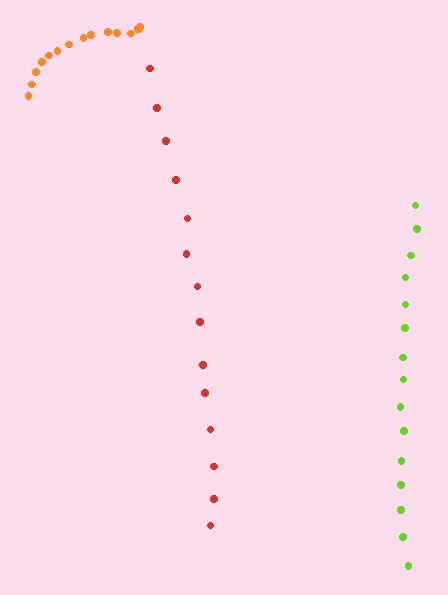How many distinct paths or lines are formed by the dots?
There are 3 distinct paths.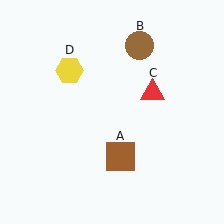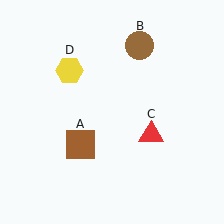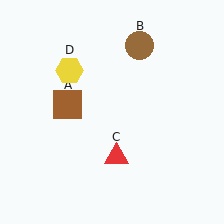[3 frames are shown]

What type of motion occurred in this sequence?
The brown square (object A), red triangle (object C) rotated clockwise around the center of the scene.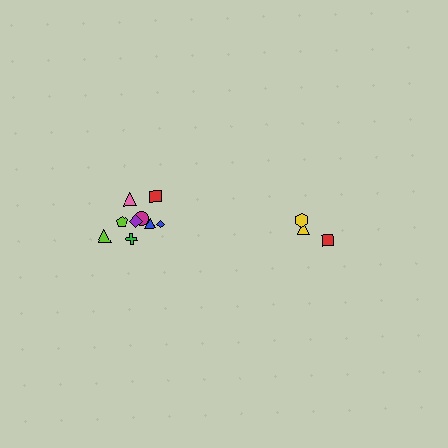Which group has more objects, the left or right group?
The left group.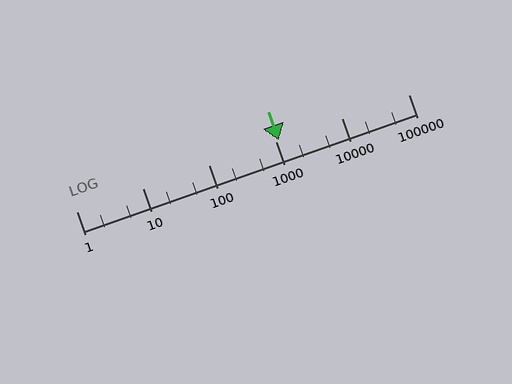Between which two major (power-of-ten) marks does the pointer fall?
The pointer is between 1000 and 10000.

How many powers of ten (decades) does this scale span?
The scale spans 5 decades, from 1 to 100000.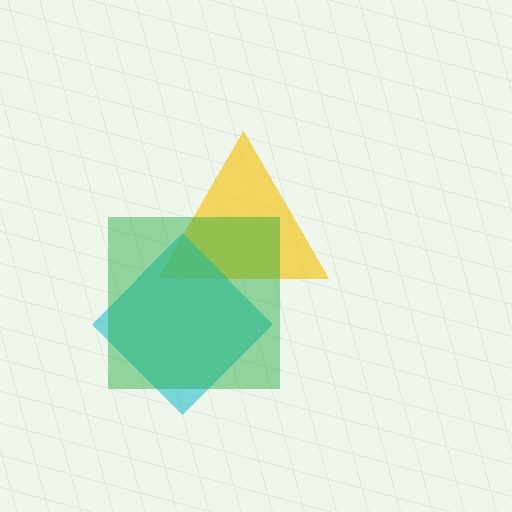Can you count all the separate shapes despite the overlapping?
Yes, there are 3 separate shapes.